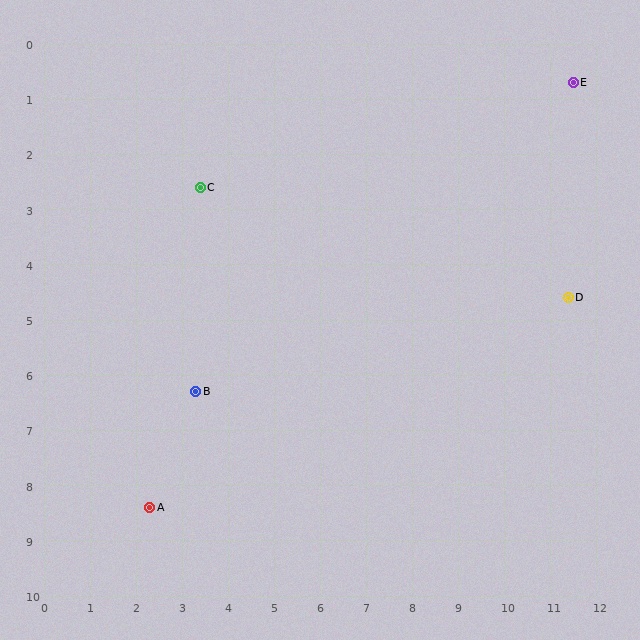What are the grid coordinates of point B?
Point B is at approximately (3.3, 6.3).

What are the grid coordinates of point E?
Point E is at approximately (11.5, 0.7).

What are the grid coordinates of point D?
Point D is at approximately (11.4, 4.6).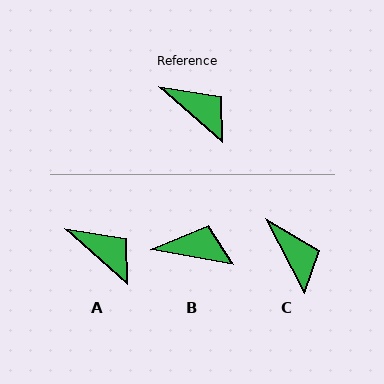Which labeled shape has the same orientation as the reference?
A.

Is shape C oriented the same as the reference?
No, it is off by about 22 degrees.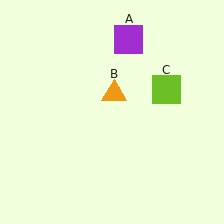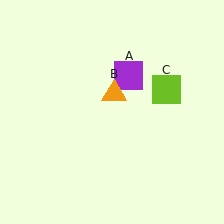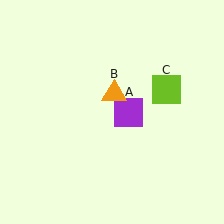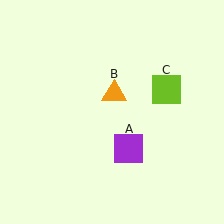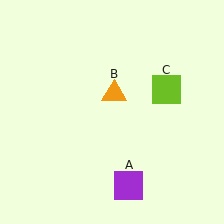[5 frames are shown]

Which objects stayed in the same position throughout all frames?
Orange triangle (object B) and lime square (object C) remained stationary.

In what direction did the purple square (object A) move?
The purple square (object A) moved down.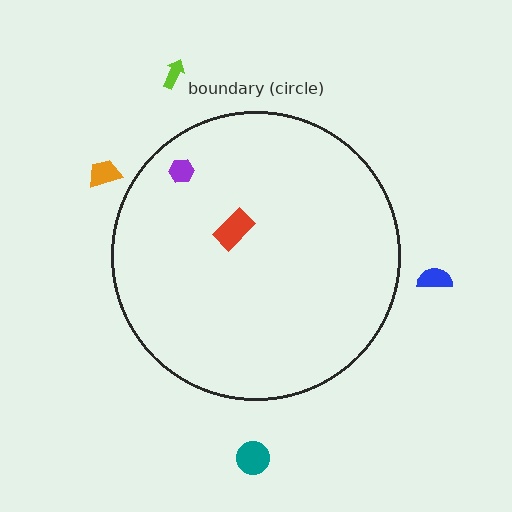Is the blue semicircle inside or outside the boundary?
Outside.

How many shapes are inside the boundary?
2 inside, 4 outside.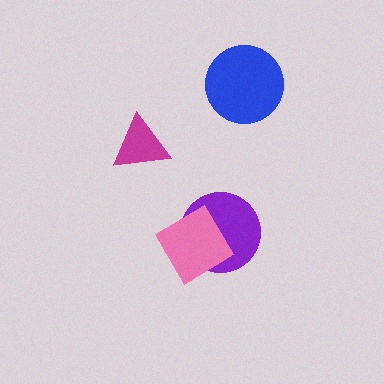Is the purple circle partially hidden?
Yes, it is partially covered by another shape.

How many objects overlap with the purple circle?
1 object overlaps with the purple circle.